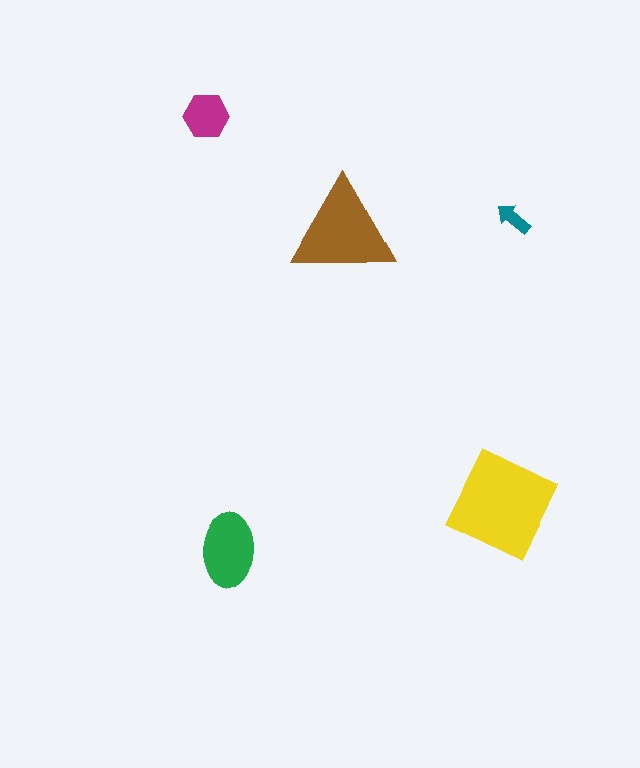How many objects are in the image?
There are 5 objects in the image.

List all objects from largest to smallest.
The yellow diamond, the brown triangle, the green ellipse, the magenta hexagon, the teal arrow.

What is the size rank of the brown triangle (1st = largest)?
2nd.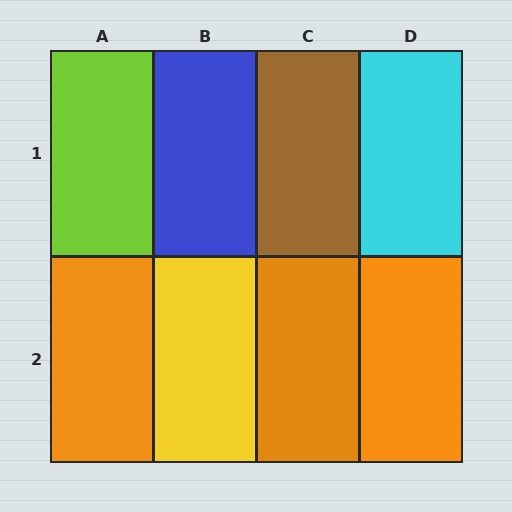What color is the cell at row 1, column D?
Cyan.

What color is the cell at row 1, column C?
Brown.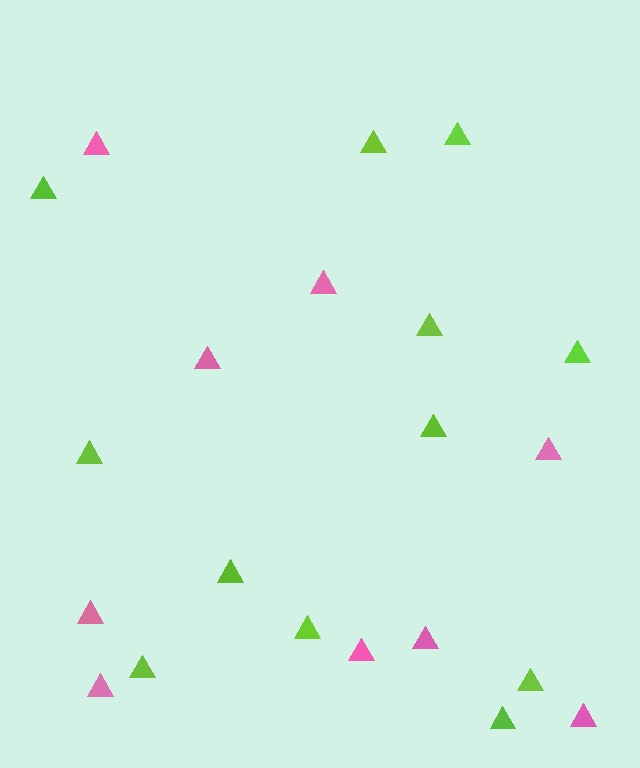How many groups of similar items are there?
There are 2 groups: one group of pink triangles (9) and one group of lime triangles (12).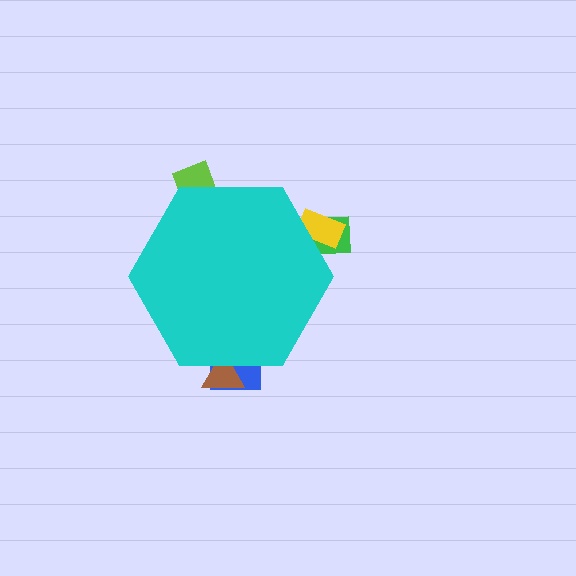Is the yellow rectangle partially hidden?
Yes, the yellow rectangle is partially hidden behind the cyan hexagon.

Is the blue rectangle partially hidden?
Yes, the blue rectangle is partially hidden behind the cyan hexagon.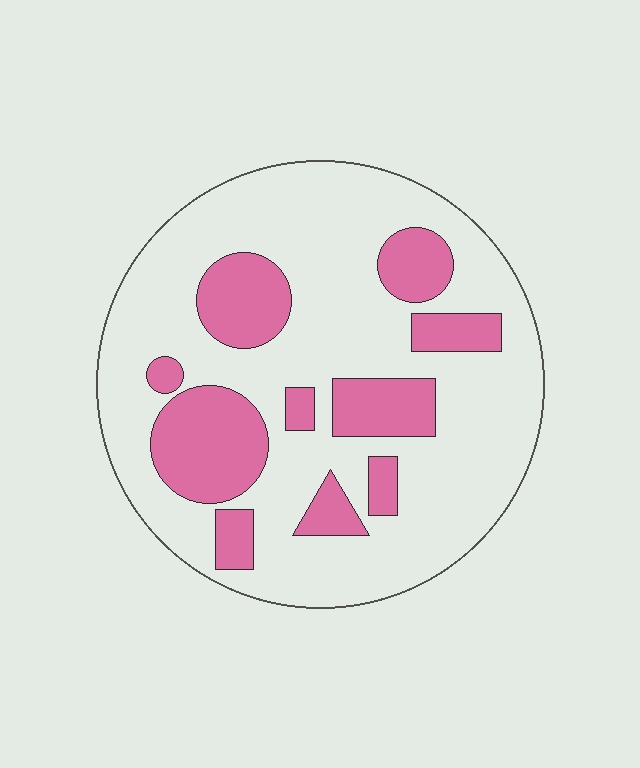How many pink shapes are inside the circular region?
10.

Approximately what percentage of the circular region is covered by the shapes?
Approximately 25%.